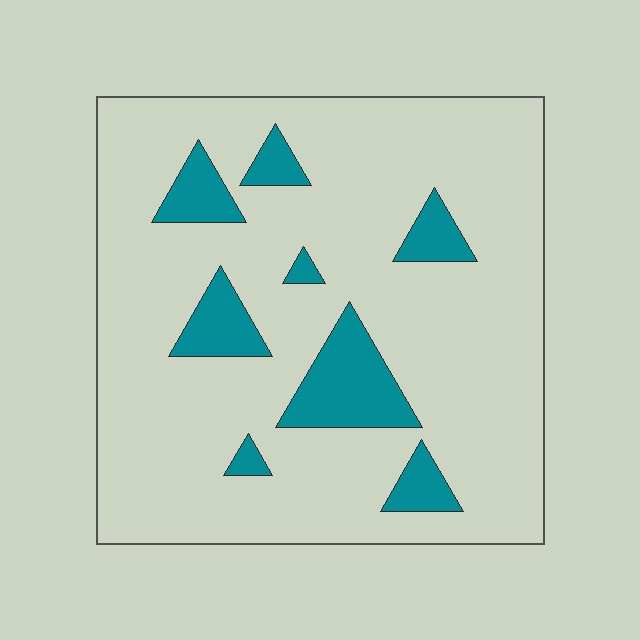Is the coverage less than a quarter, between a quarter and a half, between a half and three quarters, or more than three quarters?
Less than a quarter.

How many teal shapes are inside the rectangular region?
8.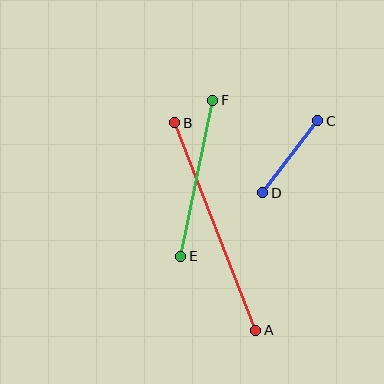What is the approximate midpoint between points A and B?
The midpoint is at approximately (215, 226) pixels.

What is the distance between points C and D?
The distance is approximately 91 pixels.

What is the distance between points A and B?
The distance is approximately 222 pixels.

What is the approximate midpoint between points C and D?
The midpoint is at approximately (290, 157) pixels.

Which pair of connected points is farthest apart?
Points A and B are farthest apart.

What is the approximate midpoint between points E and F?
The midpoint is at approximately (197, 178) pixels.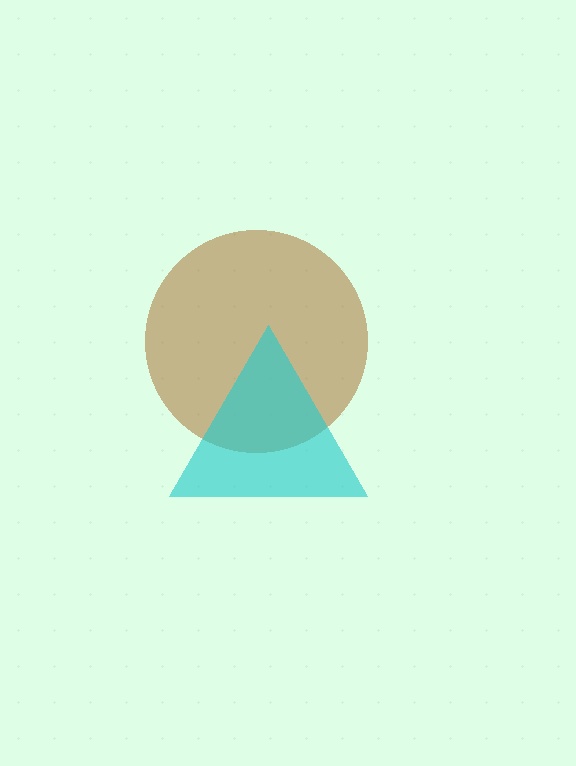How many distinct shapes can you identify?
There are 2 distinct shapes: a brown circle, a cyan triangle.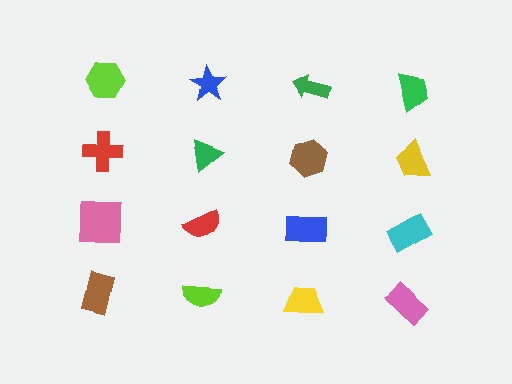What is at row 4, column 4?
A pink rectangle.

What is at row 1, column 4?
A green trapezoid.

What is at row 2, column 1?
A red cross.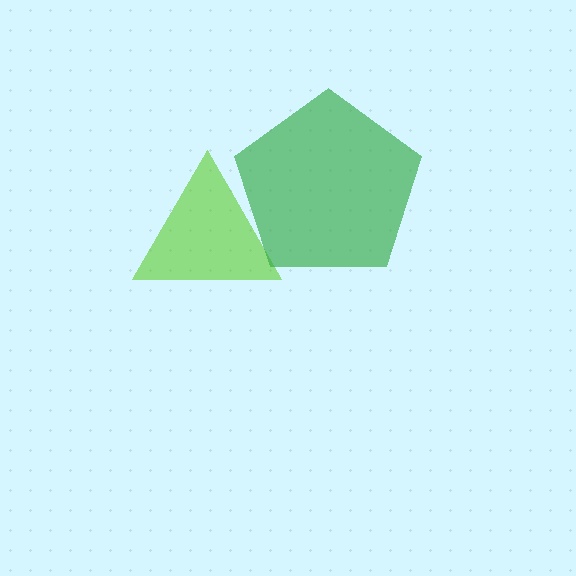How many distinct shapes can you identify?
There are 2 distinct shapes: a lime triangle, a green pentagon.